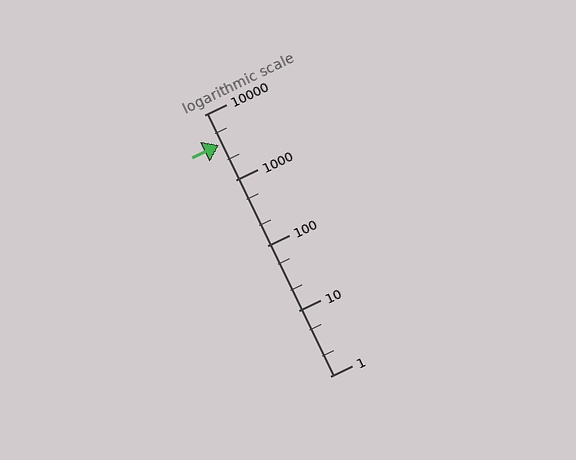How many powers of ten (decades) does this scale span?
The scale spans 4 decades, from 1 to 10000.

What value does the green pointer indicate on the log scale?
The pointer indicates approximately 3400.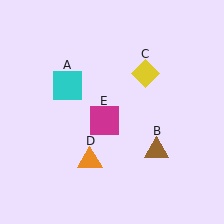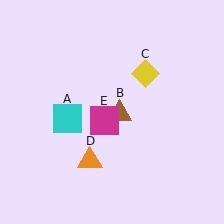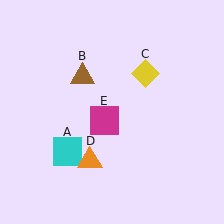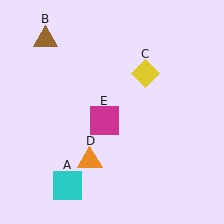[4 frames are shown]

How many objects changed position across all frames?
2 objects changed position: cyan square (object A), brown triangle (object B).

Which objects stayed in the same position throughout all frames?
Yellow diamond (object C) and orange triangle (object D) and magenta square (object E) remained stationary.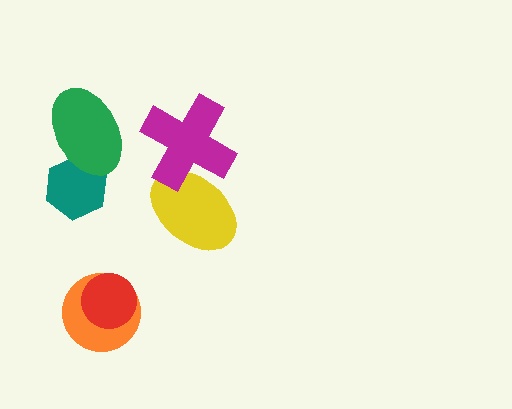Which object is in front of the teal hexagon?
The green ellipse is in front of the teal hexagon.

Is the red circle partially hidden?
No, no other shape covers it.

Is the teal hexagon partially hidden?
Yes, it is partially covered by another shape.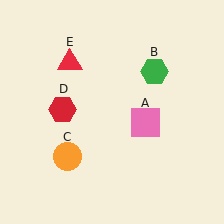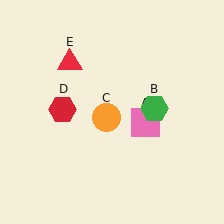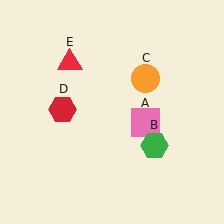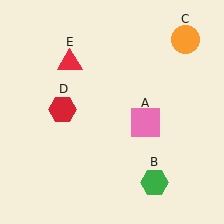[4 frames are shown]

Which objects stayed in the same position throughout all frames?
Pink square (object A) and red hexagon (object D) and red triangle (object E) remained stationary.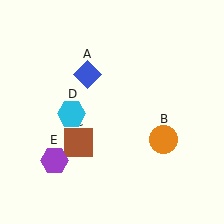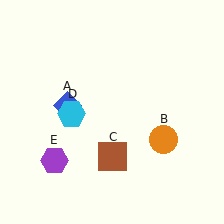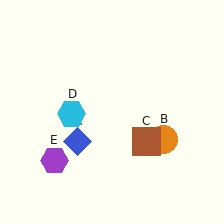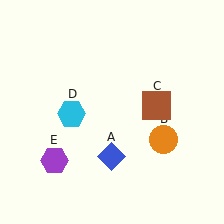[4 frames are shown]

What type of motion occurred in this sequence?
The blue diamond (object A), brown square (object C) rotated counterclockwise around the center of the scene.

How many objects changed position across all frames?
2 objects changed position: blue diamond (object A), brown square (object C).